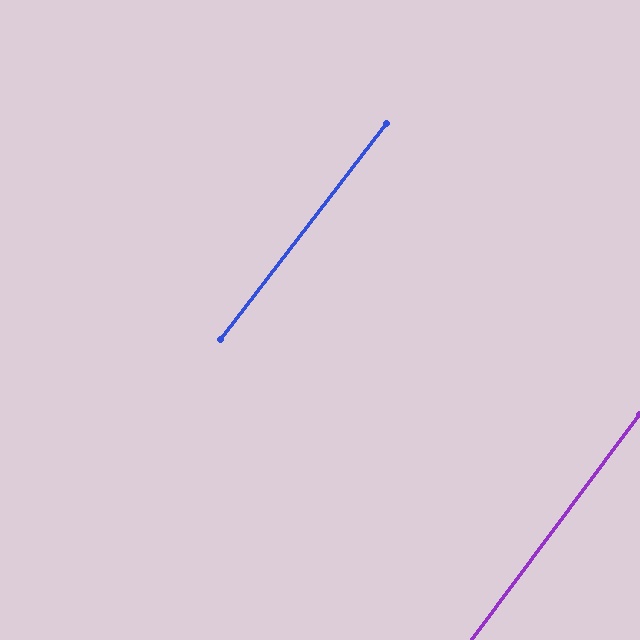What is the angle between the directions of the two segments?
Approximately 1 degree.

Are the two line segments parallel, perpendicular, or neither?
Parallel — their directions differ by only 0.7°.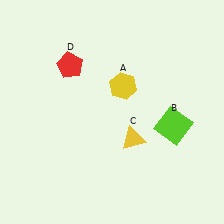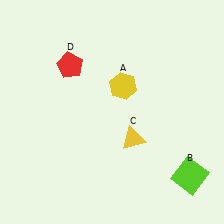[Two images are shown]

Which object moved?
The lime square (B) moved down.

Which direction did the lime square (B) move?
The lime square (B) moved down.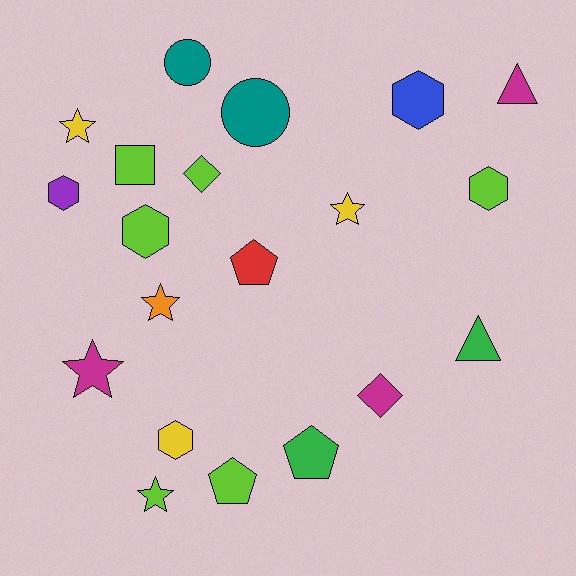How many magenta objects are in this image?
There are 3 magenta objects.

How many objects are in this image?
There are 20 objects.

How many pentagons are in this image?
There are 3 pentagons.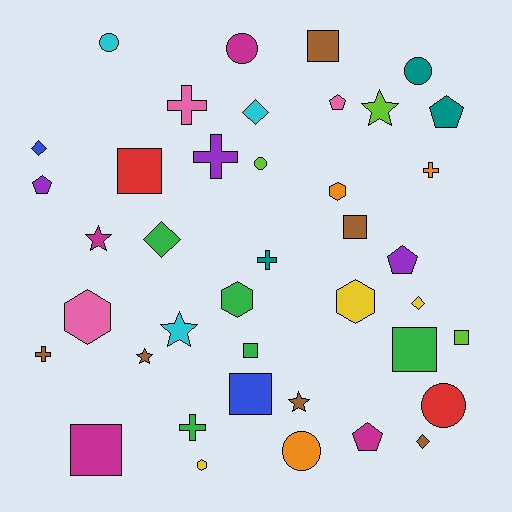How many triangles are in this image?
There are no triangles.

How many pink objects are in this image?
There are 3 pink objects.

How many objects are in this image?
There are 40 objects.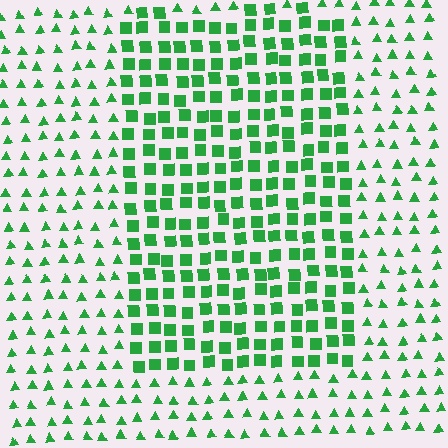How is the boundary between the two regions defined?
The boundary is defined by a change in element shape: squares inside vs. triangles outside. All elements share the same color and spacing.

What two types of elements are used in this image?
The image uses squares inside the rectangle region and triangles outside it.